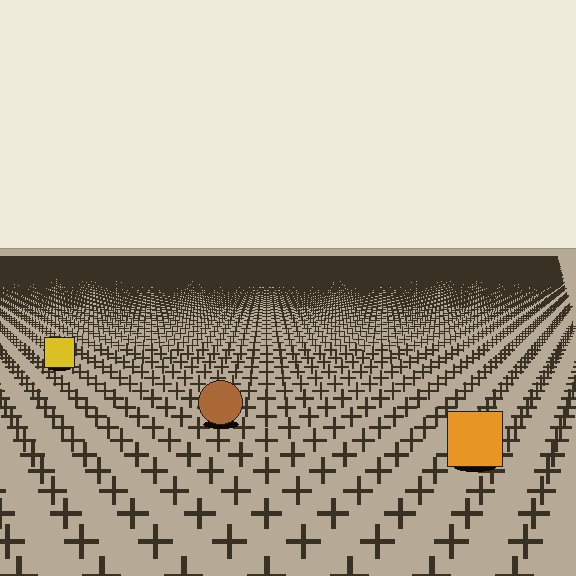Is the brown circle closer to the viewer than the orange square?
No. The orange square is closer — you can tell from the texture gradient: the ground texture is coarser near it.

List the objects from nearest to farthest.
From nearest to farthest: the orange square, the brown circle, the yellow square.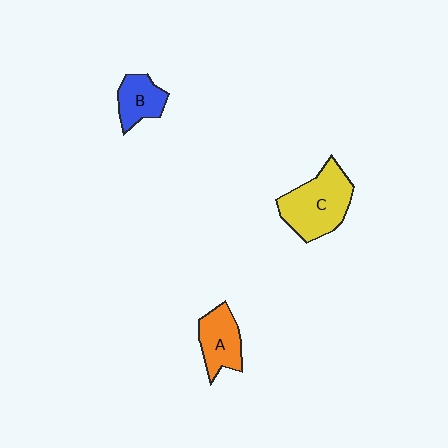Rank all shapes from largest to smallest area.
From largest to smallest: C (yellow), A (orange), B (blue).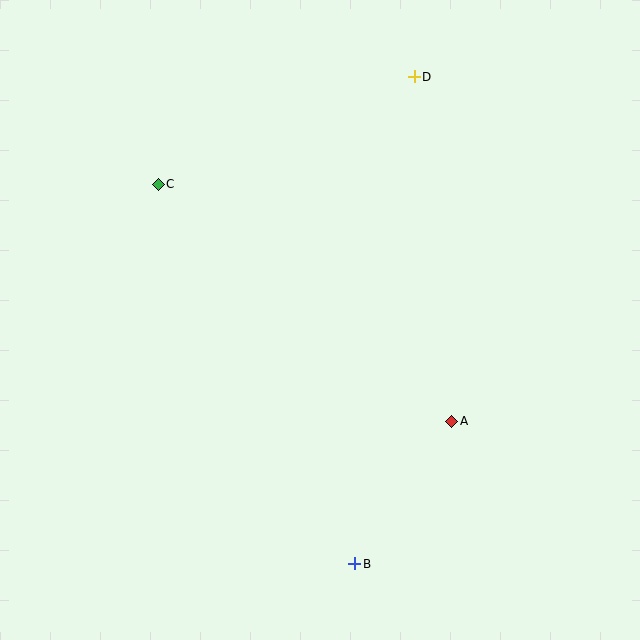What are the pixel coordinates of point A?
Point A is at (452, 421).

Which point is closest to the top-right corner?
Point D is closest to the top-right corner.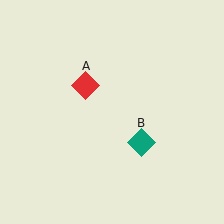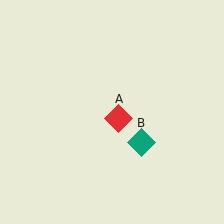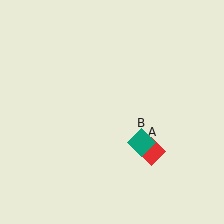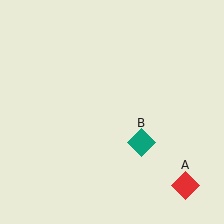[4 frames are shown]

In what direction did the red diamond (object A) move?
The red diamond (object A) moved down and to the right.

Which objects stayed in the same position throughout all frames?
Teal diamond (object B) remained stationary.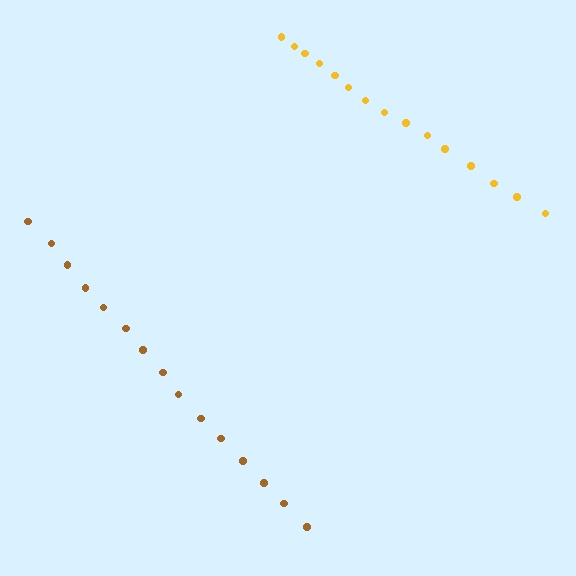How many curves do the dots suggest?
There are 2 distinct paths.